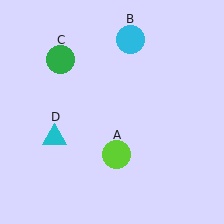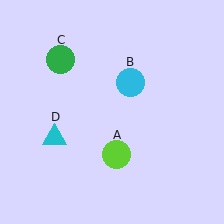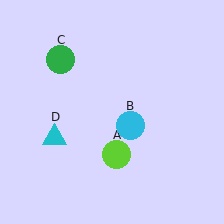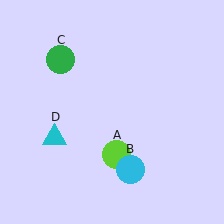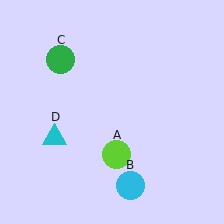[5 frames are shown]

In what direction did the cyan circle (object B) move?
The cyan circle (object B) moved down.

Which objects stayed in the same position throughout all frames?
Lime circle (object A) and green circle (object C) and cyan triangle (object D) remained stationary.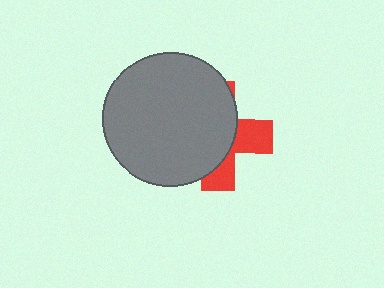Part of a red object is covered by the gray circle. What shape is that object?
It is a cross.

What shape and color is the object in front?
The object in front is a gray circle.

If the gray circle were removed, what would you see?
You would see the complete red cross.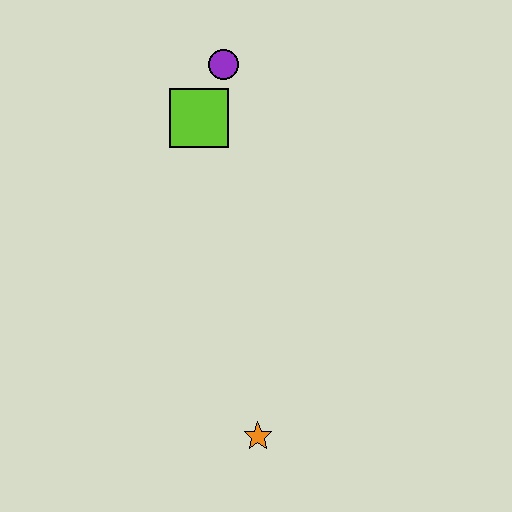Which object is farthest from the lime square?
The orange star is farthest from the lime square.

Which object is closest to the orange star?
The lime square is closest to the orange star.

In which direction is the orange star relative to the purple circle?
The orange star is below the purple circle.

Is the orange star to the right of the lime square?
Yes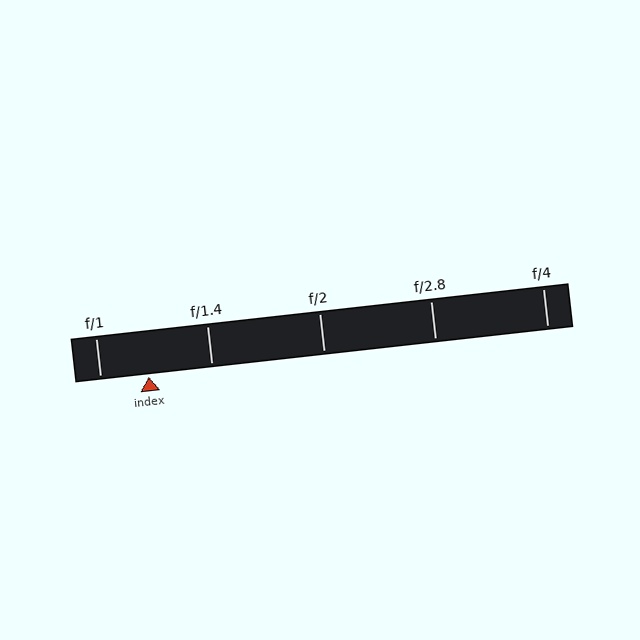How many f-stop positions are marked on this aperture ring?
There are 5 f-stop positions marked.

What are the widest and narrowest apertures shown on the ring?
The widest aperture shown is f/1 and the narrowest is f/4.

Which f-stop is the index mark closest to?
The index mark is closest to f/1.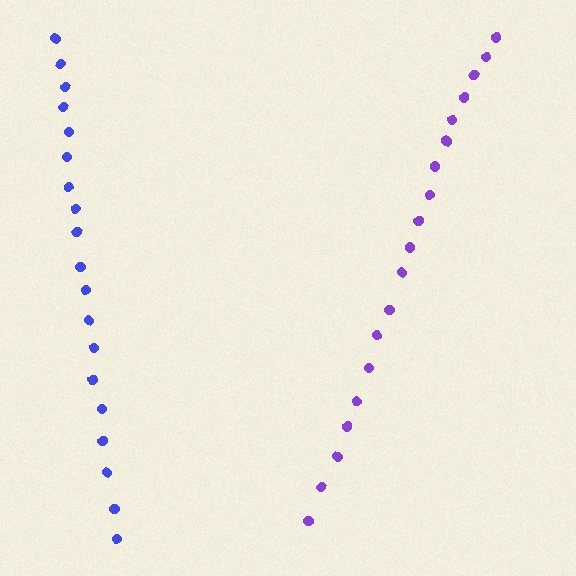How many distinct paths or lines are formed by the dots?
There are 2 distinct paths.